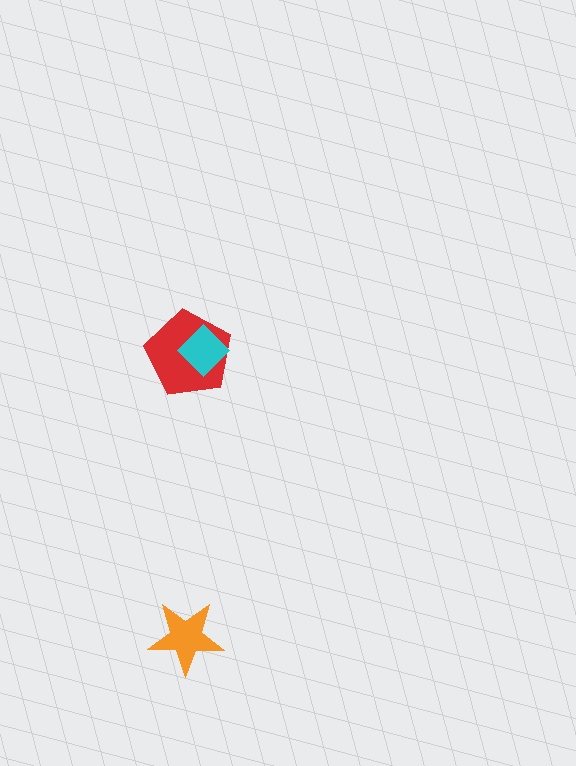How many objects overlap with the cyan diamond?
1 object overlaps with the cyan diamond.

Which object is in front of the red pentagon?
The cyan diamond is in front of the red pentagon.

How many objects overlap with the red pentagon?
1 object overlaps with the red pentagon.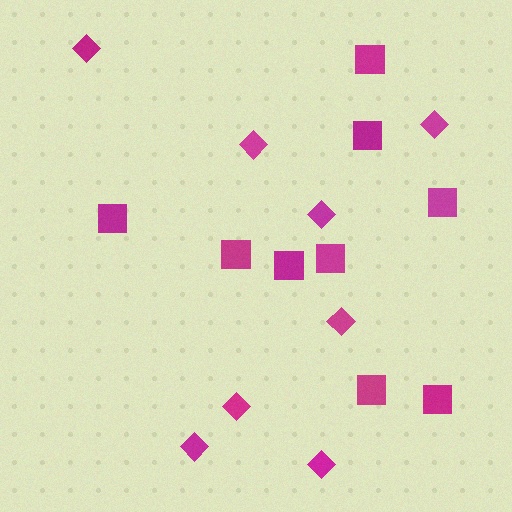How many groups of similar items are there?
There are 2 groups: one group of diamonds (8) and one group of squares (9).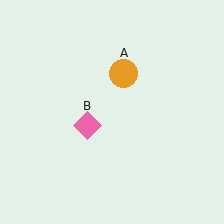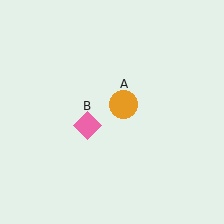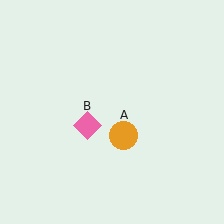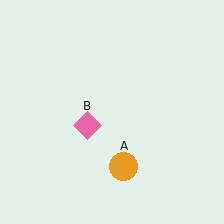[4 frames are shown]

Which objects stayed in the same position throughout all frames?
Pink diamond (object B) remained stationary.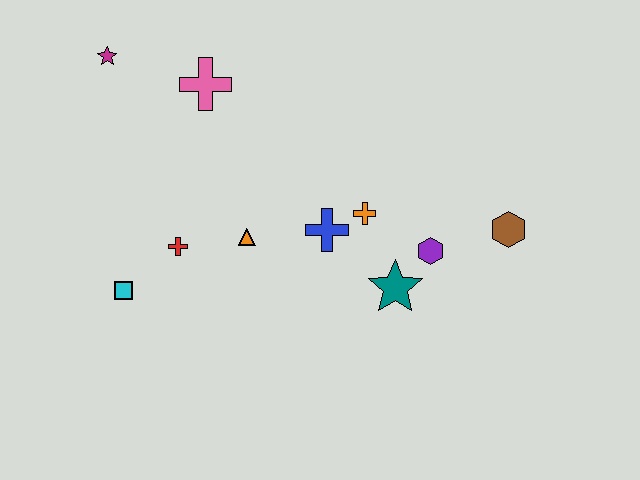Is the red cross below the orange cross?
Yes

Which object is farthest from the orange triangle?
The brown hexagon is farthest from the orange triangle.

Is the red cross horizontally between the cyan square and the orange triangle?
Yes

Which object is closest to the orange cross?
The blue cross is closest to the orange cross.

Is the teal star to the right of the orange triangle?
Yes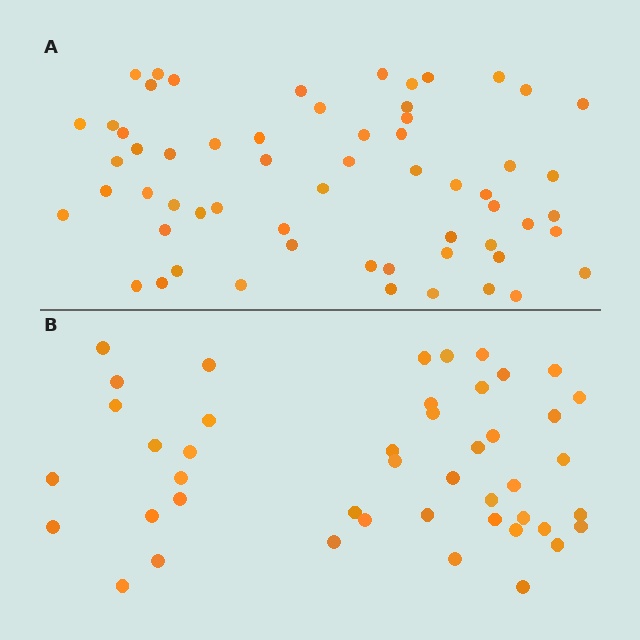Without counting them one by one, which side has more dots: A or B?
Region A (the top region) has more dots.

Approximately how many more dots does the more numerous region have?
Region A has approximately 15 more dots than region B.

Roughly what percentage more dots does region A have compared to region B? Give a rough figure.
About 35% more.